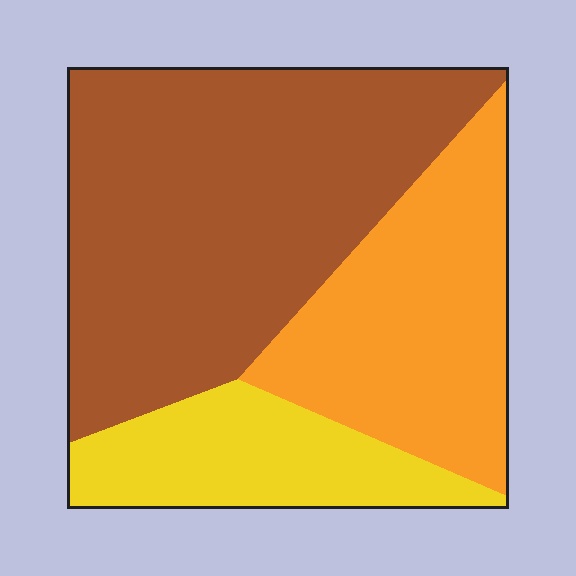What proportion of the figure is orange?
Orange covers about 30% of the figure.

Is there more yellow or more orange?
Orange.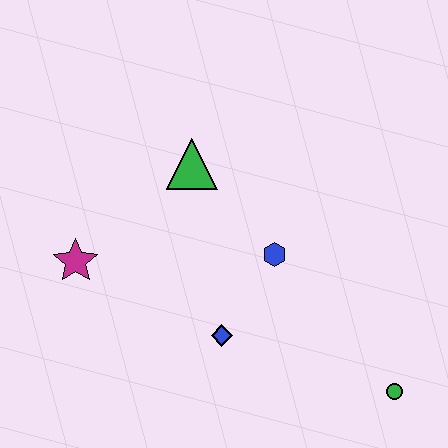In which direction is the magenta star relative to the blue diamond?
The magenta star is to the left of the blue diamond.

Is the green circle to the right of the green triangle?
Yes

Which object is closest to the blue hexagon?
The blue diamond is closest to the blue hexagon.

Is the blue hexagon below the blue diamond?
No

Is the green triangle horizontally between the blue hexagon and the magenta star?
Yes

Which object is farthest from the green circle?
The magenta star is farthest from the green circle.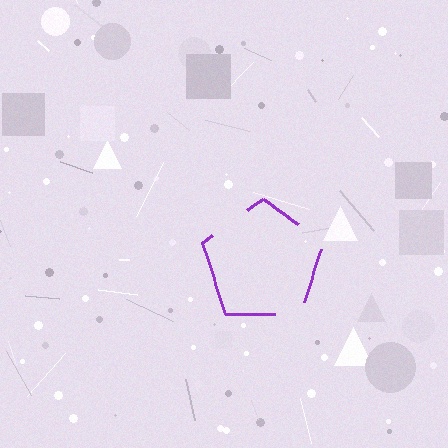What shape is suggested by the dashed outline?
The dashed outline suggests a pentagon.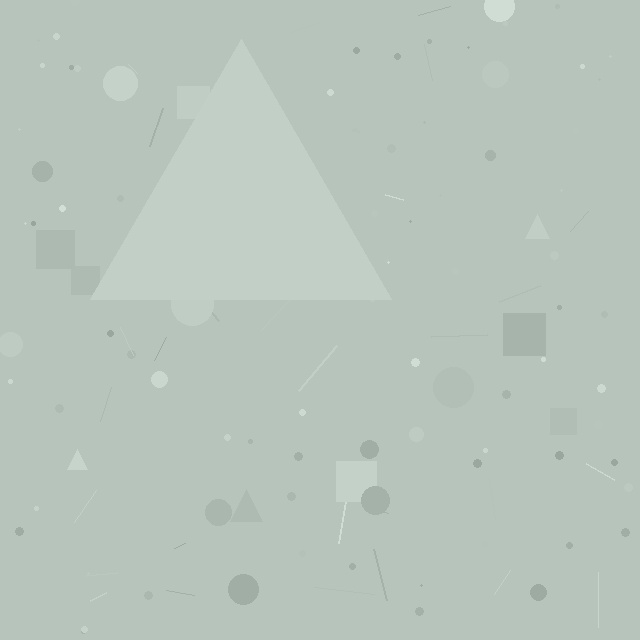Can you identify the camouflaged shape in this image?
The camouflaged shape is a triangle.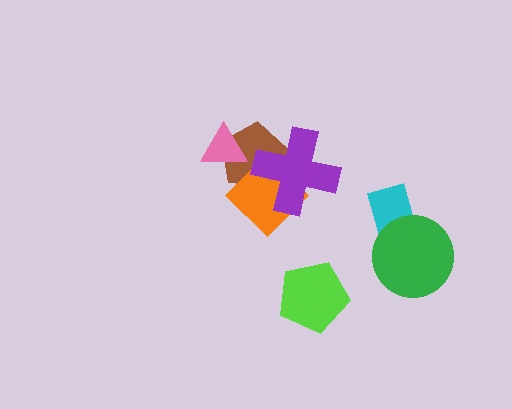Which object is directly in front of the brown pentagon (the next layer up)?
The orange diamond is directly in front of the brown pentagon.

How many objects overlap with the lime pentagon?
0 objects overlap with the lime pentagon.